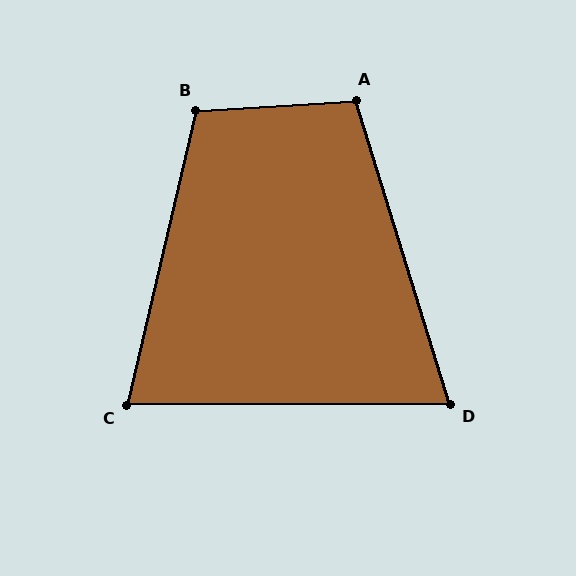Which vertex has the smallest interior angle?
D, at approximately 73 degrees.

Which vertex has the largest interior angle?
B, at approximately 107 degrees.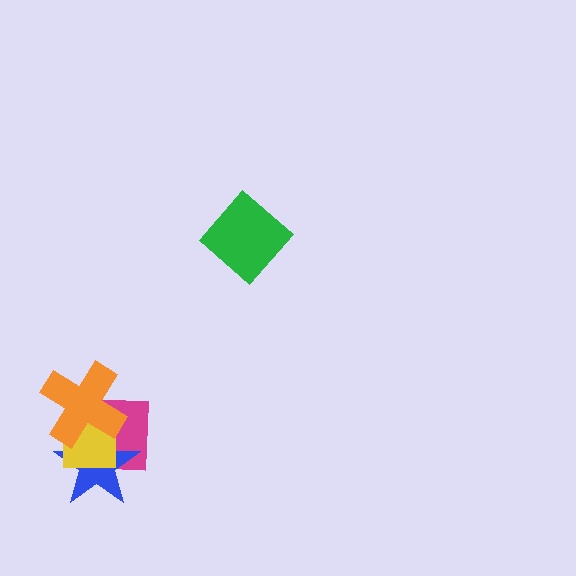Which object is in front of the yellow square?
The orange cross is in front of the yellow square.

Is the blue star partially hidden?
Yes, it is partially covered by another shape.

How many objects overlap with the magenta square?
3 objects overlap with the magenta square.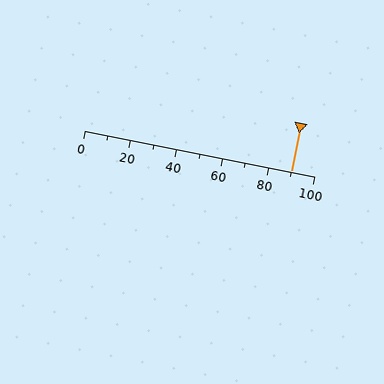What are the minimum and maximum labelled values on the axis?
The axis runs from 0 to 100.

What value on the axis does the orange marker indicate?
The marker indicates approximately 90.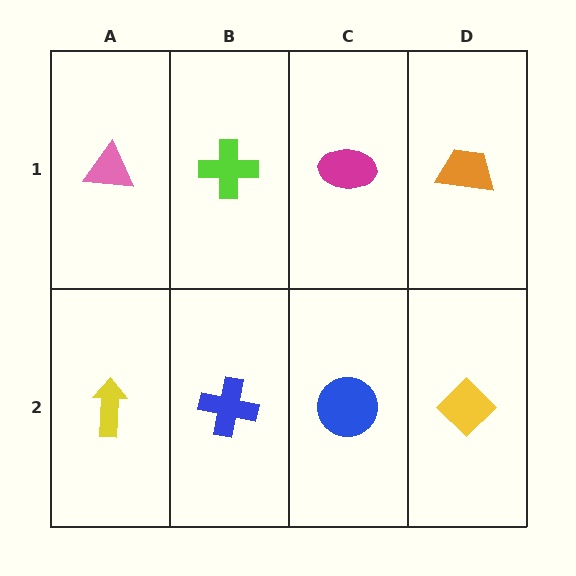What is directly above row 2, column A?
A pink triangle.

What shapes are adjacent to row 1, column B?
A blue cross (row 2, column B), a pink triangle (row 1, column A), a magenta ellipse (row 1, column C).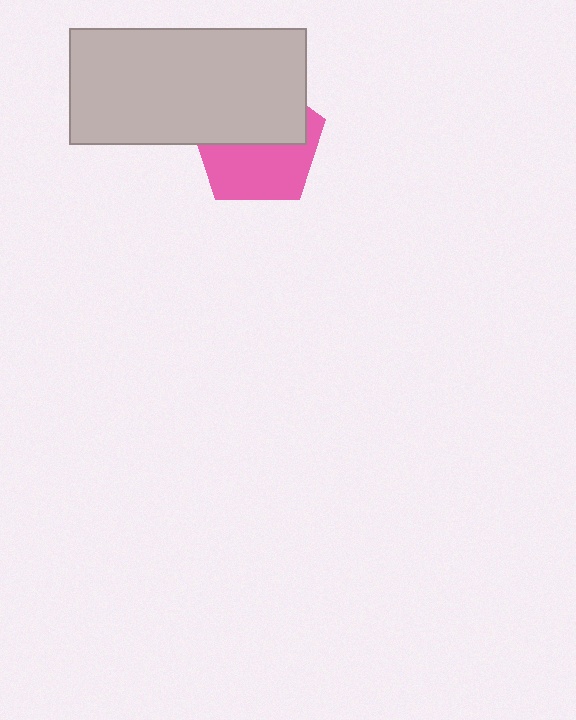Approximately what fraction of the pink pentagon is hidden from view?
Roughly 51% of the pink pentagon is hidden behind the light gray rectangle.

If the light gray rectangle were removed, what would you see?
You would see the complete pink pentagon.